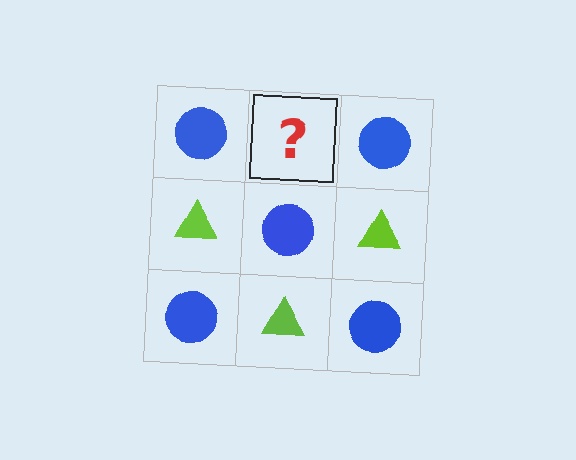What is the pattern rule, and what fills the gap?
The rule is that it alternates blue circle and lime triangle in a checkerboard pattern. The gap should be filled with a lime triangle.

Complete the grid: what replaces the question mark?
The question mark should be replaced with a lime triangle.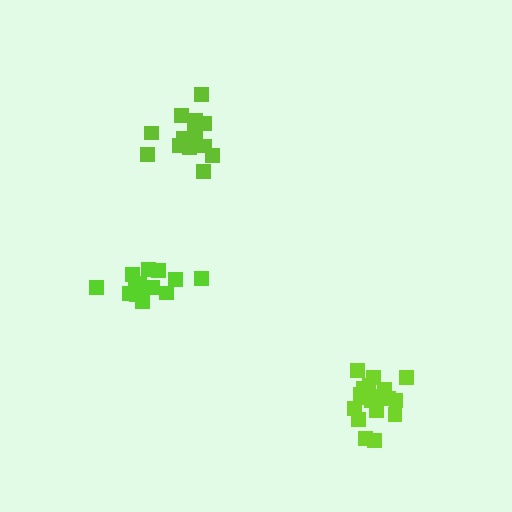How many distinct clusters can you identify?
There are 3 distinct clusters.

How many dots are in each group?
Group 1: 16 dots, Group 2: 18 dots, Group 3: 14 dots (48 total).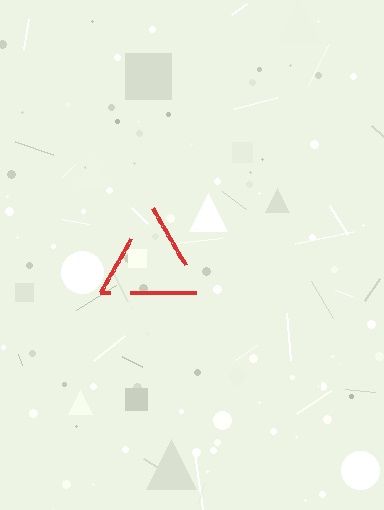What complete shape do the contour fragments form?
The contour fragments form a triangle.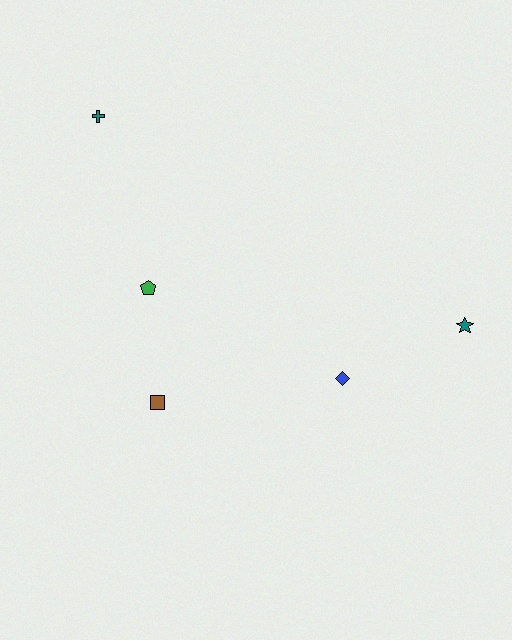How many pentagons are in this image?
There is 1 pentagon.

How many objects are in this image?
There are 5 objects.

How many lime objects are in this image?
There are no lime objects.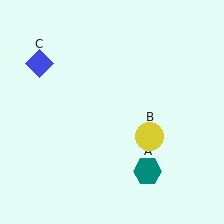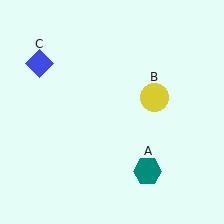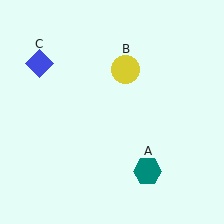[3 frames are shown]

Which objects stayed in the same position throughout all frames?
Teal hexagon (object A) and blue diamond (object C) remained stationary.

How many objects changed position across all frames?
1 object changed position: yellow circle (object B).